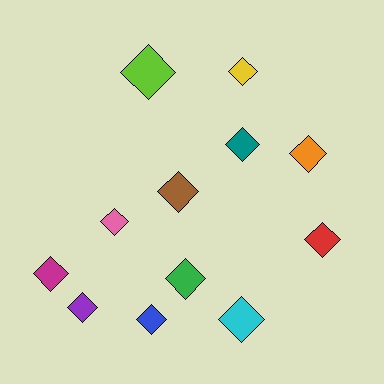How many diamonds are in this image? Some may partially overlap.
There are 12 diamonds.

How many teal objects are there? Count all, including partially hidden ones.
There is 1 teal object.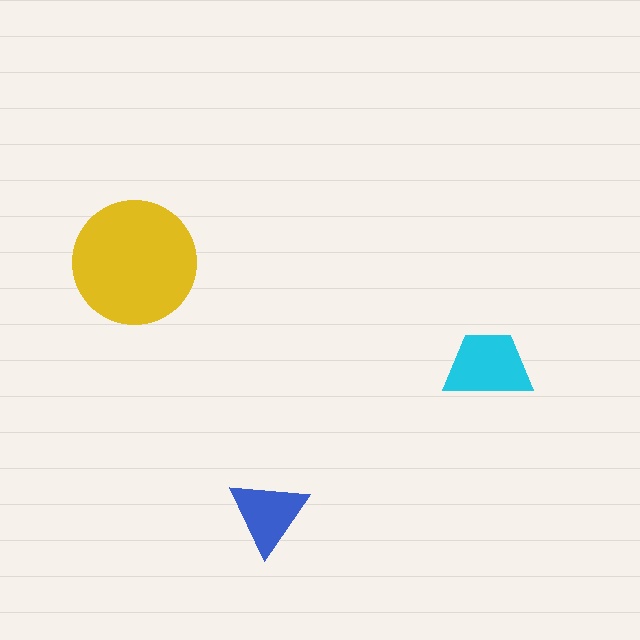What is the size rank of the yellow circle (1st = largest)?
1st.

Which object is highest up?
The yellow circle is topmost.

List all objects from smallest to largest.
The blue triangle, the cyan trapezoid, the yellow circle.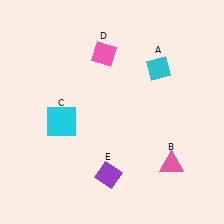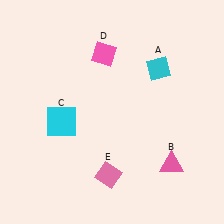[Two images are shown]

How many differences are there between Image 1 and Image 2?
There is 1 difference between the two images.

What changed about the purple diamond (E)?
In Image 1, E is purple. In Image 2, it changed to pink.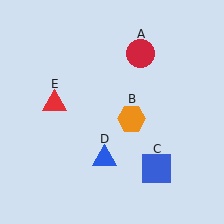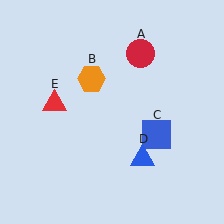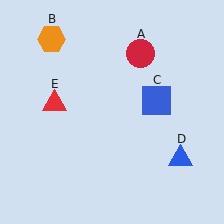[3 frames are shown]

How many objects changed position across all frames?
3 objects changed position: orange hexagon (object B), blue square (object C), blue triangle (object D).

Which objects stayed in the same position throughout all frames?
Red circle (object A) and red triangle (object E) remained stationary.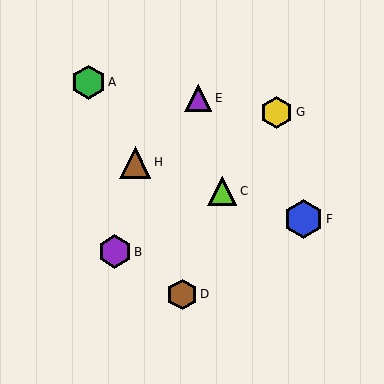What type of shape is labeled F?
Shape F is a blue hexagon.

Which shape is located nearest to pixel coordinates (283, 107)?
The yellow hexagon (labeled G) at (277, 112) is nearest to that location.